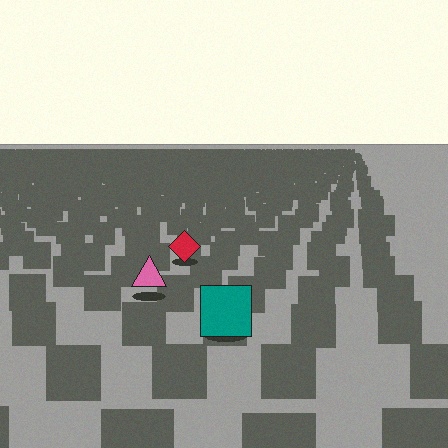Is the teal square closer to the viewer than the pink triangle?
Yes. The teal square is closer — you can tell from the texture gradient: the ground texture is coarser near it.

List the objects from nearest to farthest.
From nearest to farthest: the teal square, the pink triangle, the red diamond.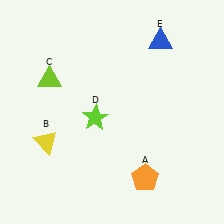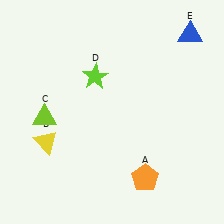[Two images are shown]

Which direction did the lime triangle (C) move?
The lime triangle (C) moved down.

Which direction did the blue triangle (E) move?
The blue triangle (E) moved right.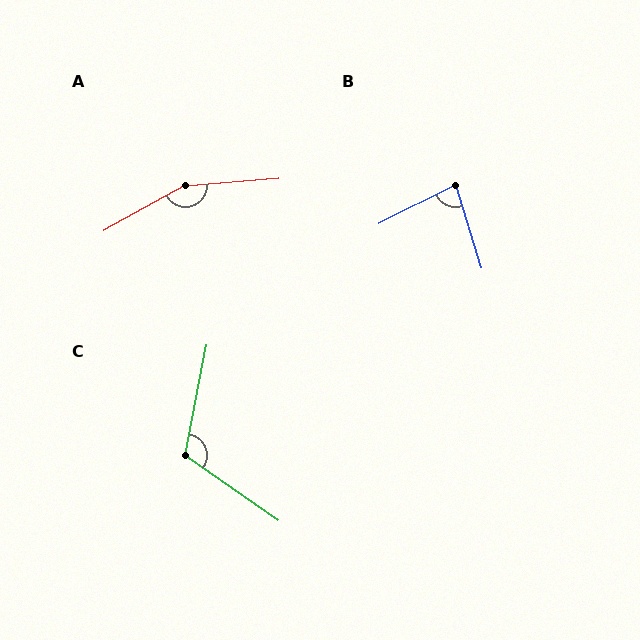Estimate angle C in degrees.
Approximately 114 degrees.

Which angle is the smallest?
B, at approximately 80 degrees.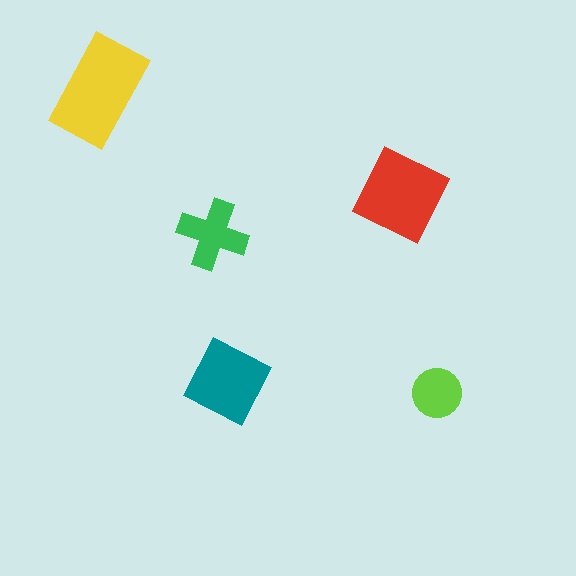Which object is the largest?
The yellow rectangle.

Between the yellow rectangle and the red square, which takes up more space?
The yellow rectangle.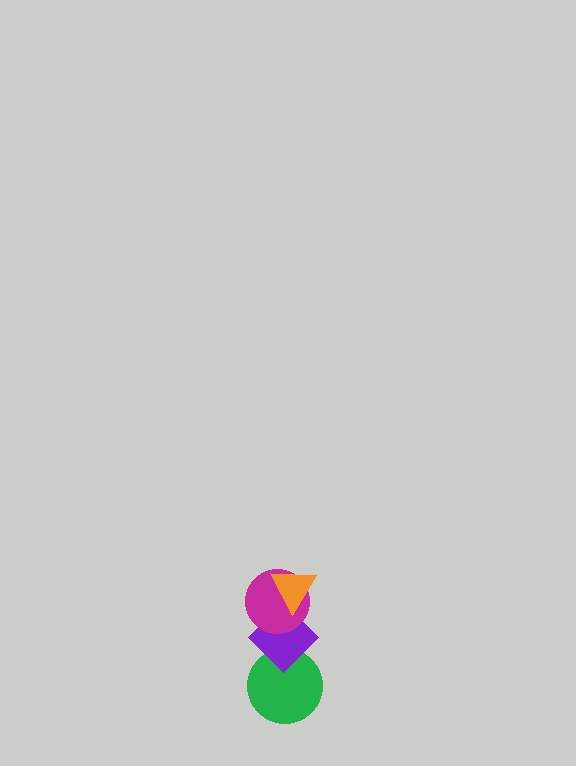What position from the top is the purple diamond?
The purple diamond is 3rd from the top.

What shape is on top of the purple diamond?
The magenta circle is on top of the purple diamond.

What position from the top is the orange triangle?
The orange triangle is 1st from the top.